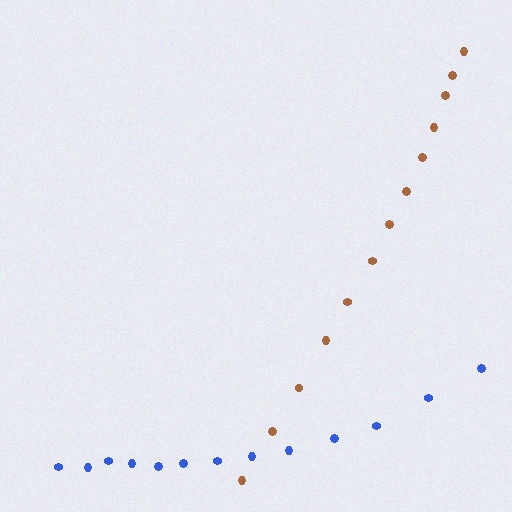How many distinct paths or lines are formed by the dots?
There are 2 distinct paths.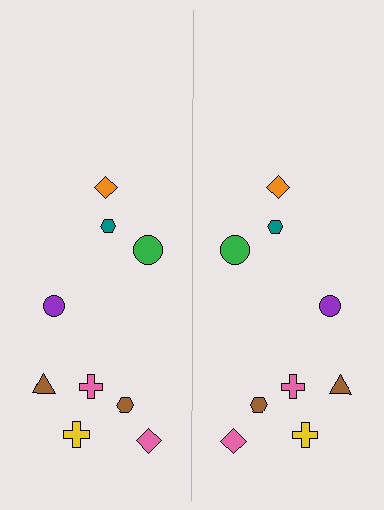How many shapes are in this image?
There are 18 shapes in this image.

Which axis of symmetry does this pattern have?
The pattern has a vertical axis of symmetry running through the center of the image.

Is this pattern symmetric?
Yes, this pattern has bilateral (reflection) symmetry.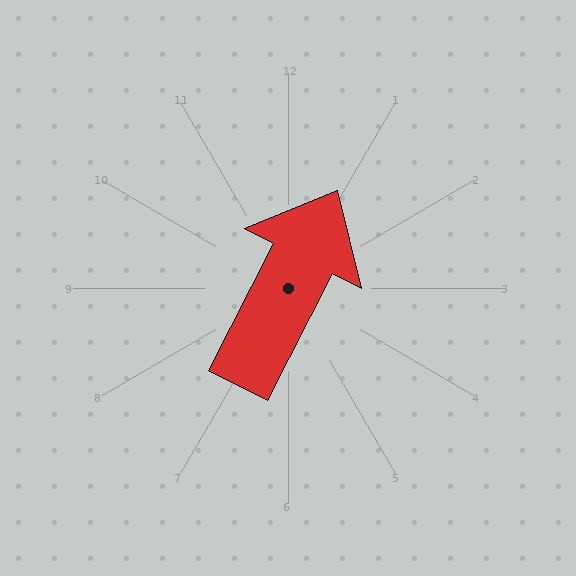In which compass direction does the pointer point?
Northeast.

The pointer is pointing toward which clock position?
Roughly 1 o'clock.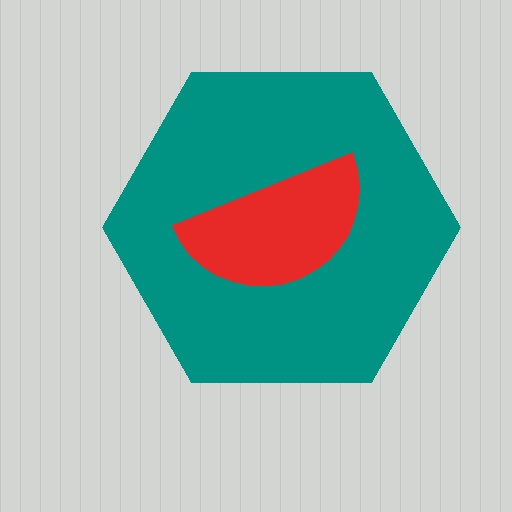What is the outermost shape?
The teal hexagon.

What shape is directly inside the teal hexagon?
The red semicircle.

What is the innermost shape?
The red semicircle.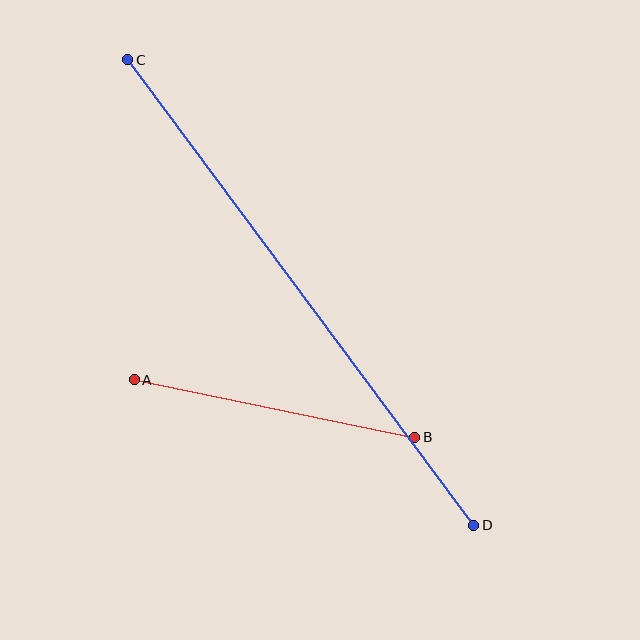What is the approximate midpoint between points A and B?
The midpoint is at approximately (275, 408) pixels.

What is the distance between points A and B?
The distance is approximately 286 pixels.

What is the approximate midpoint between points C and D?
The midpoint is at approximately (301, 293) pixels.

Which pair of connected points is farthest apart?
Points C and D are farthest apart.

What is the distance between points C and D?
The distance is approximately 580 pixels.